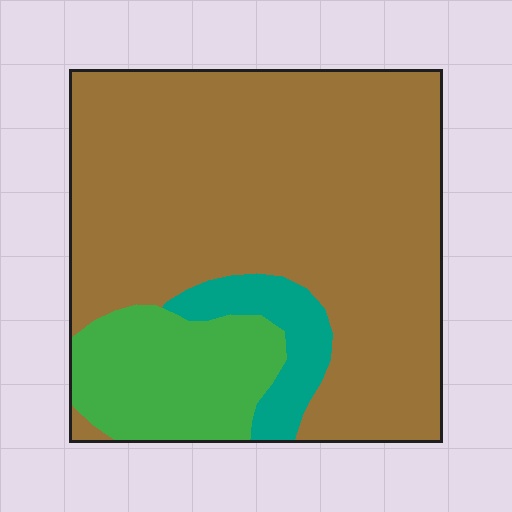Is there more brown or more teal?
Brown.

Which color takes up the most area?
Brown, at roughly 75%.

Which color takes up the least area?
Teal, at roughly 10%.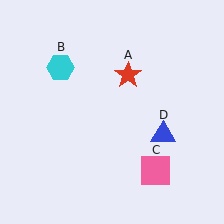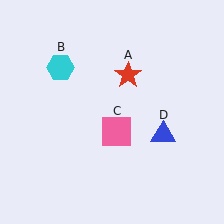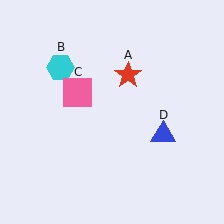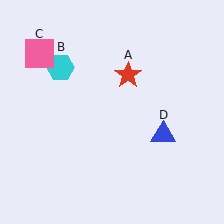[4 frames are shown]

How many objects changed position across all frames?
1 object changed position: pink square (object C).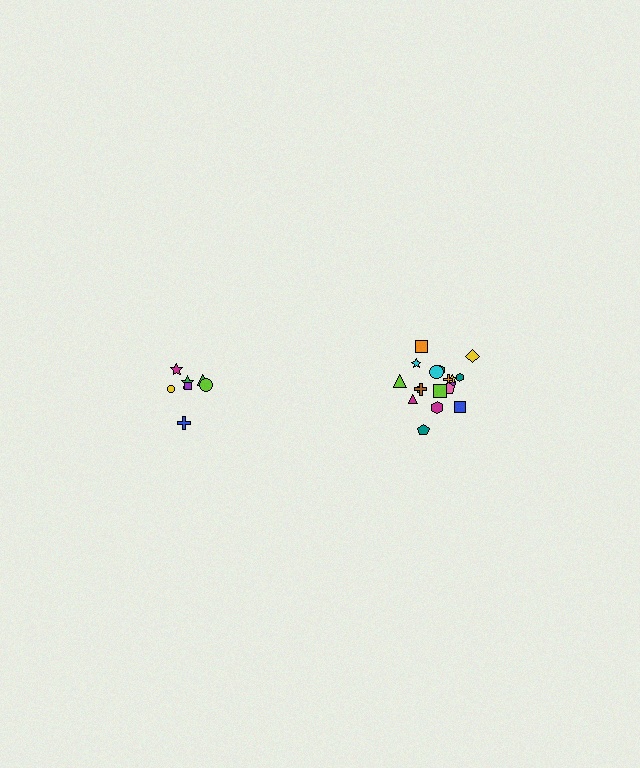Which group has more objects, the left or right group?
The right group.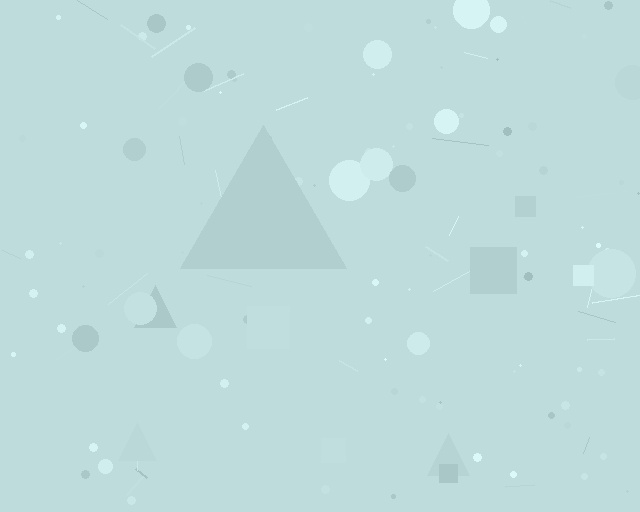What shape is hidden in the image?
A triangle is hidden in the image.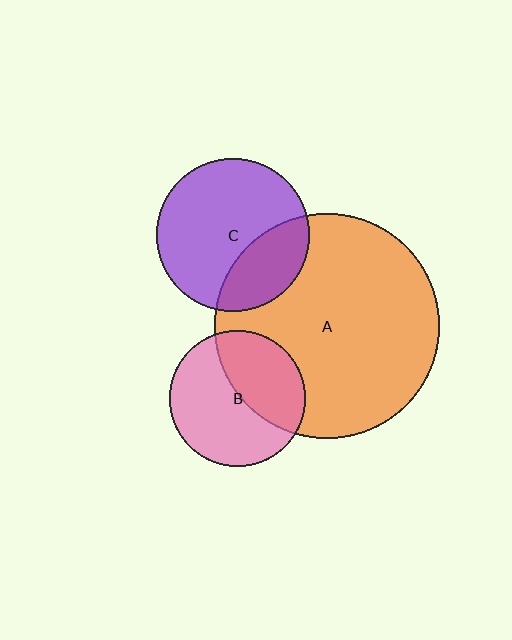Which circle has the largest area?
Circle A (orange).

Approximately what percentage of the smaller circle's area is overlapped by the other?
Approximately 40%.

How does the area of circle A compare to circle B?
Approximately 2.7 times.